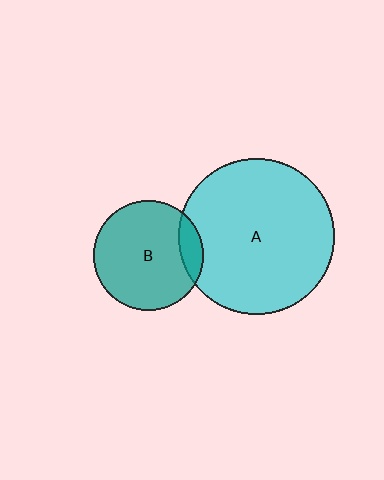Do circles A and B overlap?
Yes.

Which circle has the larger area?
Circle A (cyan).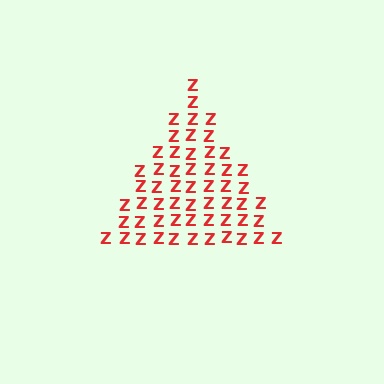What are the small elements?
The small elements are letter Z's.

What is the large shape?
The large shape is a triangle.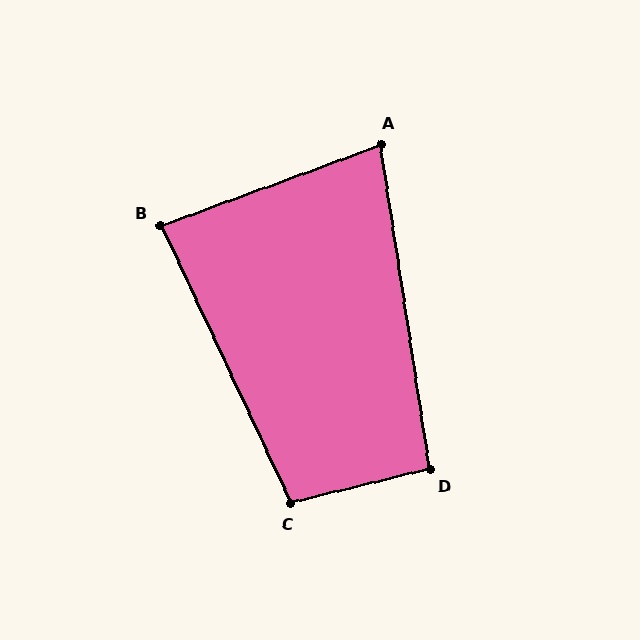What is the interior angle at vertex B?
Approximately 85 degrees (acute).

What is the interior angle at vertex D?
Approximately 95 degrees (obtuse).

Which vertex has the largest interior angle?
C, at approximately 102 degrees.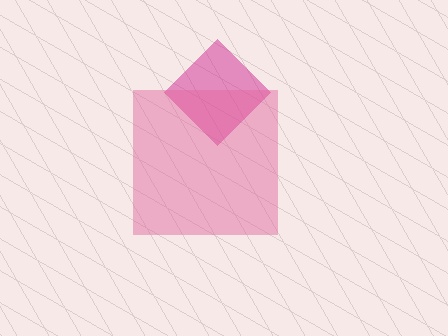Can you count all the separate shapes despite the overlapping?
Yes, there are 2 separate shapes.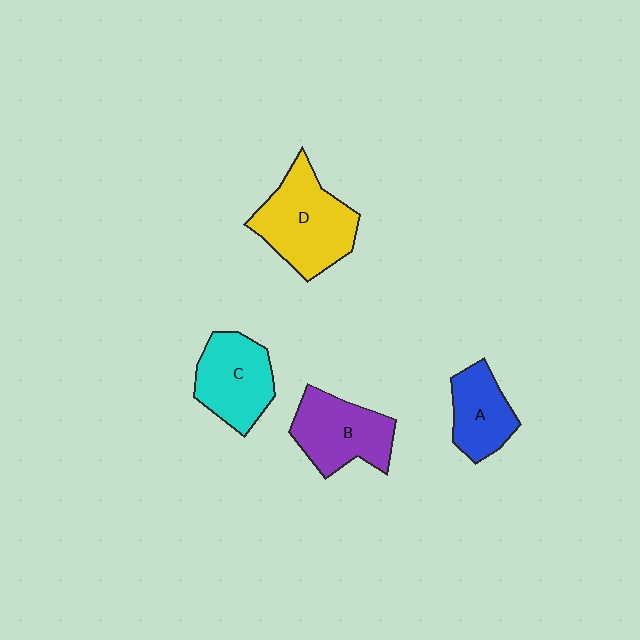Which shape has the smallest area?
Shape A (blue).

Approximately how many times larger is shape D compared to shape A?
Approximately 1.6 times.